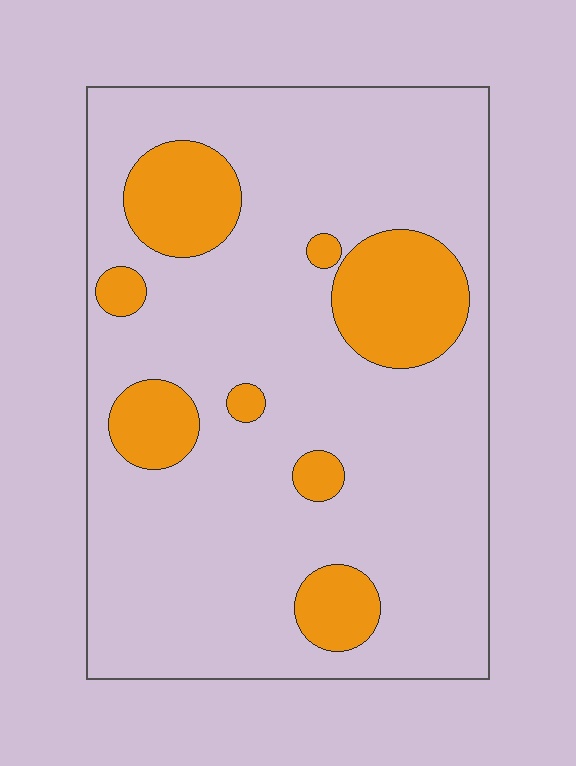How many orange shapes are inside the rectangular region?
8.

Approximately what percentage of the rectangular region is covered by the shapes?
Approximately 20%.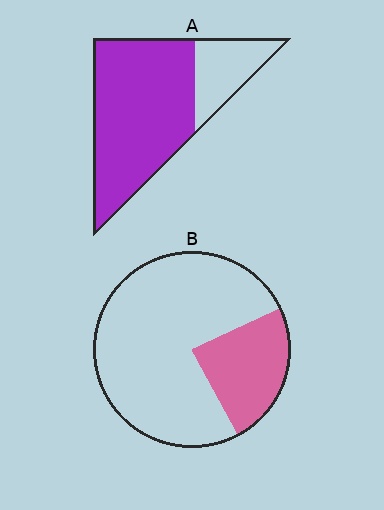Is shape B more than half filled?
No.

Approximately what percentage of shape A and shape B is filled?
A is approximately 75% and B is approximately 25%.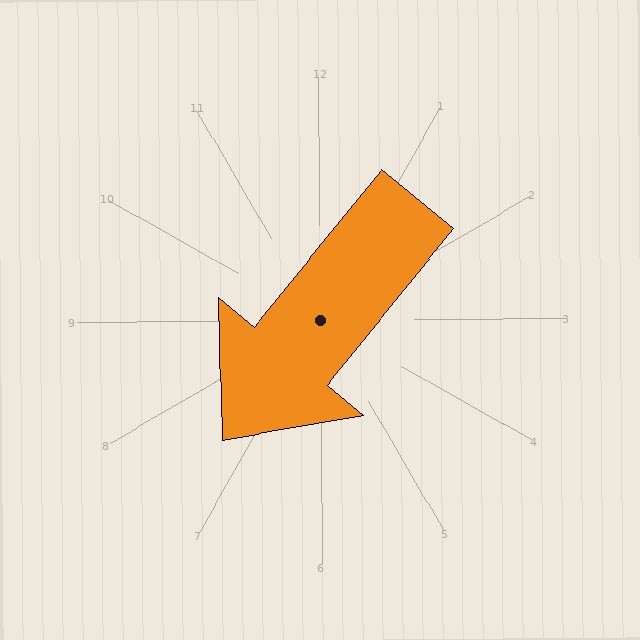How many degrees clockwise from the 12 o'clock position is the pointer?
Approximately 220 degrees.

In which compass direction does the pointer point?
Southwest.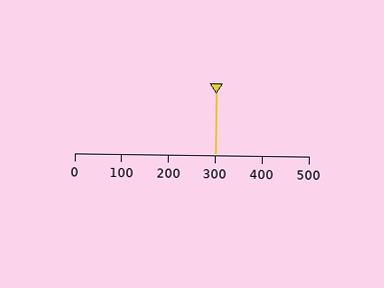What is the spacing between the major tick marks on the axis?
The major ticks are spaced 100 apart.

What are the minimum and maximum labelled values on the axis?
The axis runs from 0 to 500.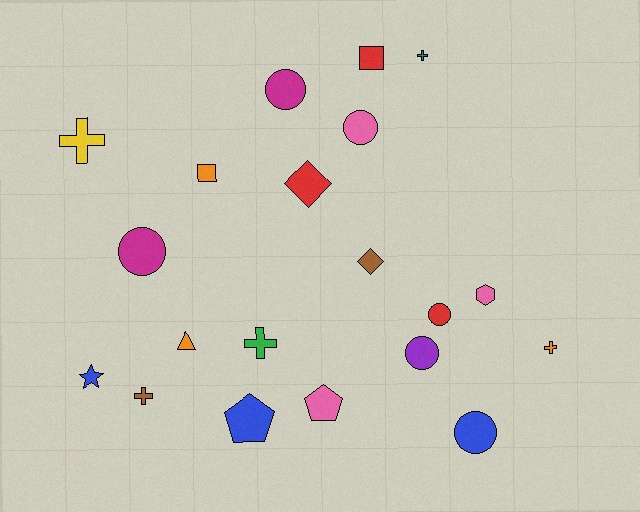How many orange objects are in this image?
There are 3 orange objects.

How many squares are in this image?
There are 2 squares.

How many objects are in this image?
There are 20 objects.